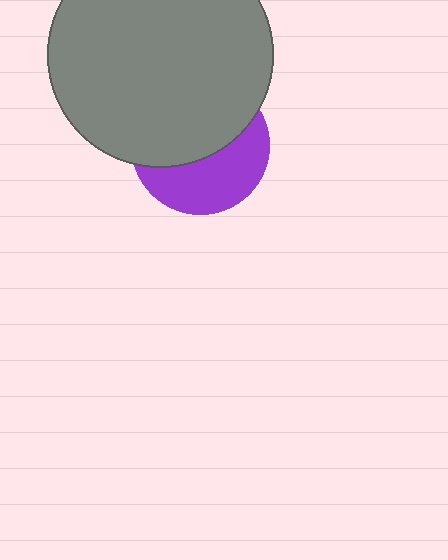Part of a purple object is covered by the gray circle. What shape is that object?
It is a circle.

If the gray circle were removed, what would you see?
You would see the complete purple circle.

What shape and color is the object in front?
The object in front is a gray circle.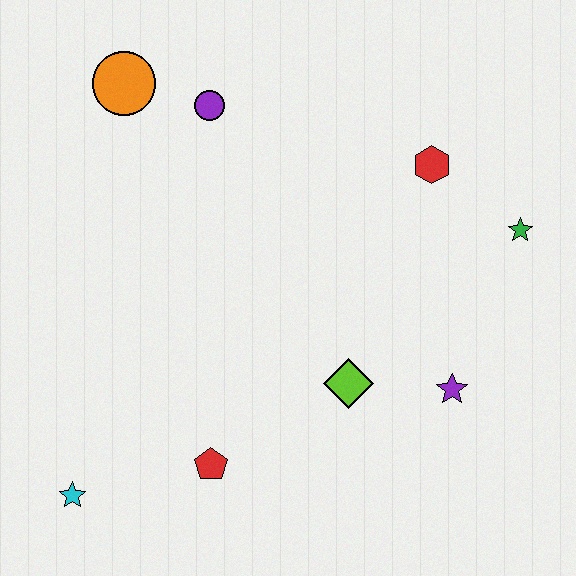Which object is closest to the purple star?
The lime diamond is closest to the purple star.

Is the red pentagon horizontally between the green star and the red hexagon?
No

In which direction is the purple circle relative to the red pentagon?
The purple circle is above the red pentagon.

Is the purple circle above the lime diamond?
Yes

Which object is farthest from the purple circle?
The cyan star is farthest from the purple circle.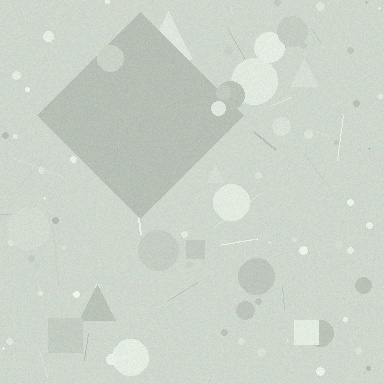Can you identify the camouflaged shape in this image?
The camouflaged shape is a diamond.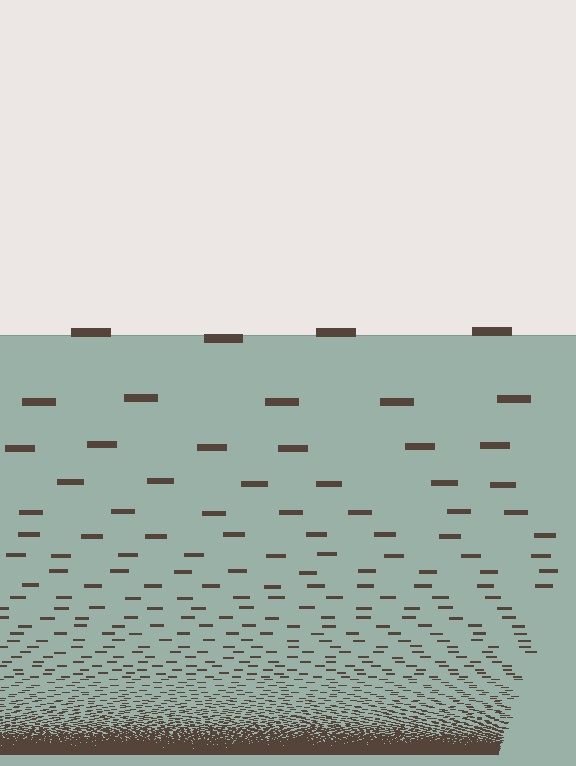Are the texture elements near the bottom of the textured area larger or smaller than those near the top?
Smaller. The gradient is inverted — elements near the bottom are smaller and denser.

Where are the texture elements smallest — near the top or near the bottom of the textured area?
Near the bottom.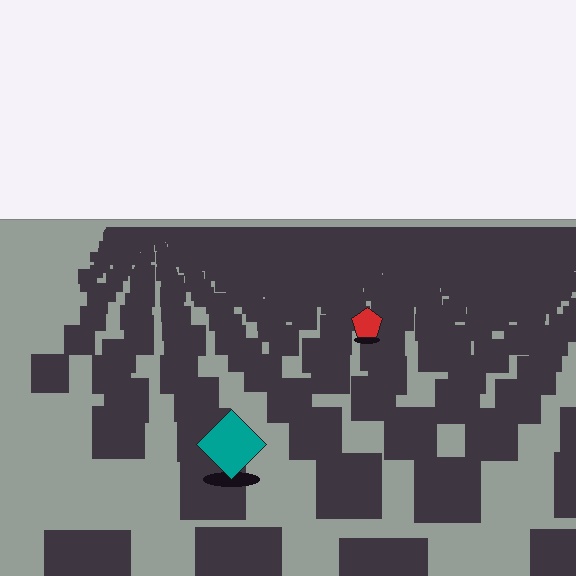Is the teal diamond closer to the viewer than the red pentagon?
Yes. The teal diamond is closer — you can tell from the texture gradient: the ground texture is coarser near it.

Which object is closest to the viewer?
The teal diamond is closest. The texture marks near it are larger and more spread out.